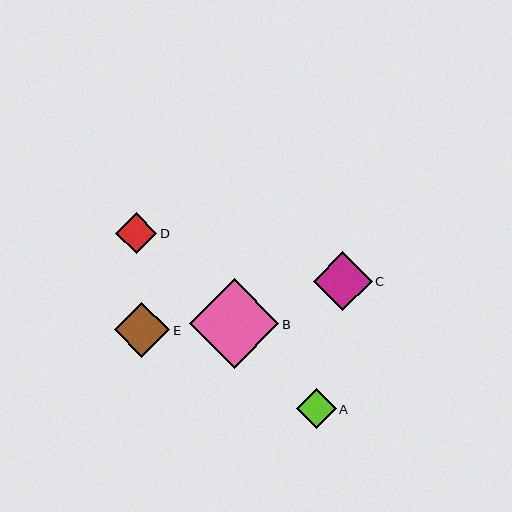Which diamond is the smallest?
Diamond A is the smallest with a size of approximately 39 pixels.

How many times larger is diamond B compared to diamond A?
Diamond B is approximately 2.3 times the size of diamond A.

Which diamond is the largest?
Diamond B is the largest with a size of approximately 90 pixels.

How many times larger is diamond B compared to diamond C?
Diamond B is approximately 1.5 times the size of diamond C.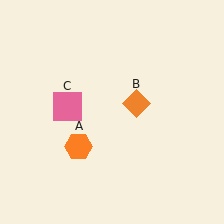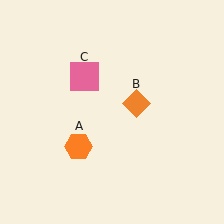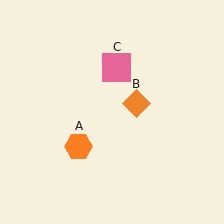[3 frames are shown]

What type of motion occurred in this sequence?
The pink square (object C) rotated clockwise around the center of the scene.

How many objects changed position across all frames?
1 object changed position: pink square (object C).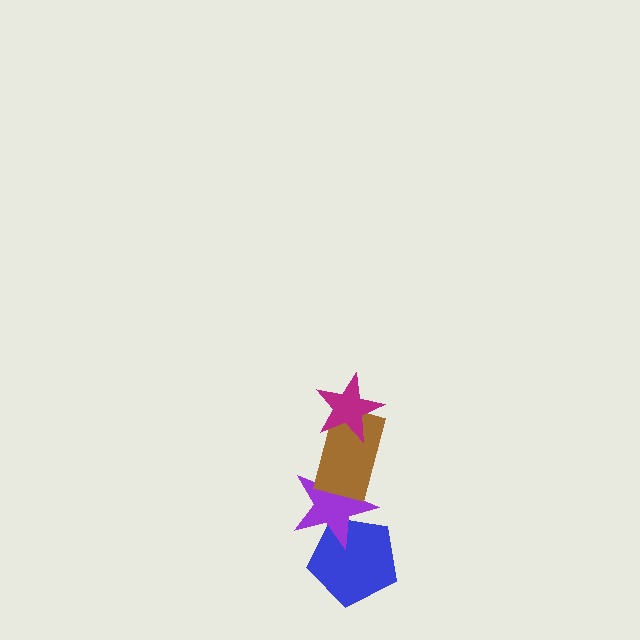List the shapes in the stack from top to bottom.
From top to bottom: the magenta star, the brown rectangle, the purple star, the blue pentagon.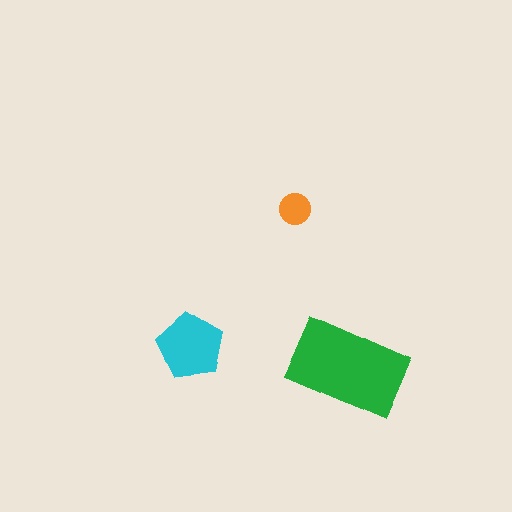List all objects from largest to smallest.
The green rectangle, the cyan pentagon, the orange circle.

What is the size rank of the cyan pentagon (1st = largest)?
2nd.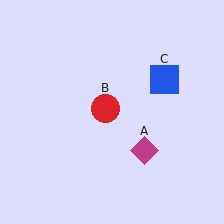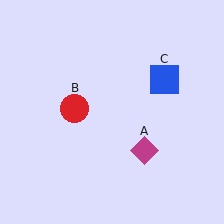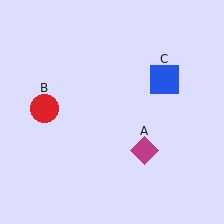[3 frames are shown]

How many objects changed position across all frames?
1 object changed position: red circle (object B).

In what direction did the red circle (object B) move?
The red circle (object B) moved left.